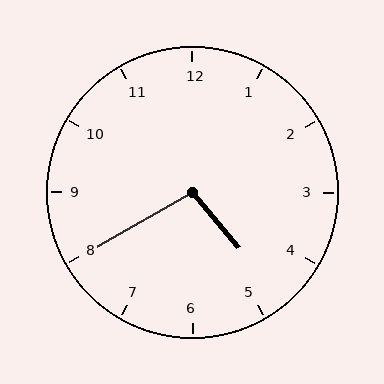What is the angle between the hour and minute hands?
Approximately 100 degrees.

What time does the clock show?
4:40.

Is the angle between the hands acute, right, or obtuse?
It is obtuse.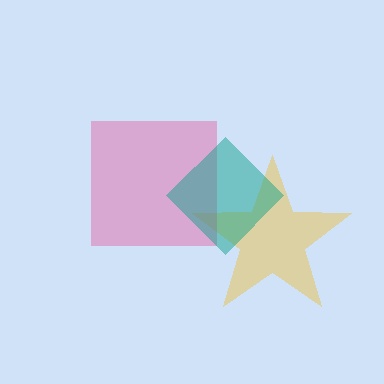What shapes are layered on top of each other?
The layered shapes are: a yellow star, a pink square, a teal diamond.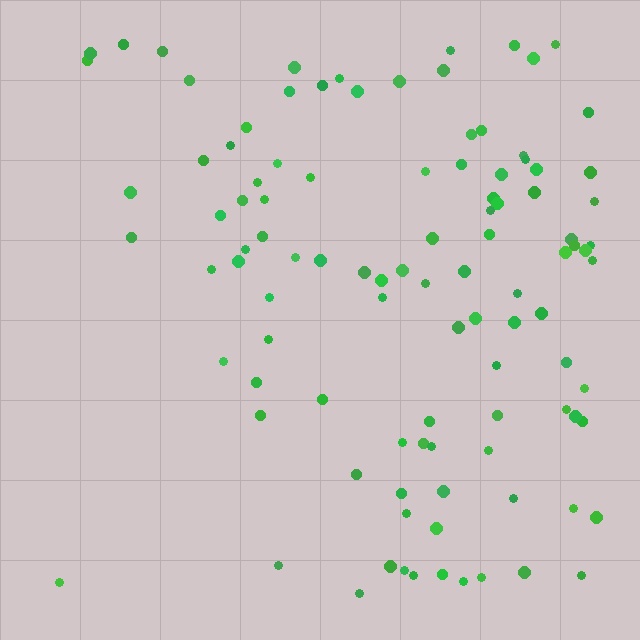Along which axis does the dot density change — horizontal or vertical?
Horizontal.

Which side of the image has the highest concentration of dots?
The right.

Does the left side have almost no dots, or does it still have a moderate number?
Still a moderate number, just noticeably fewer than the right.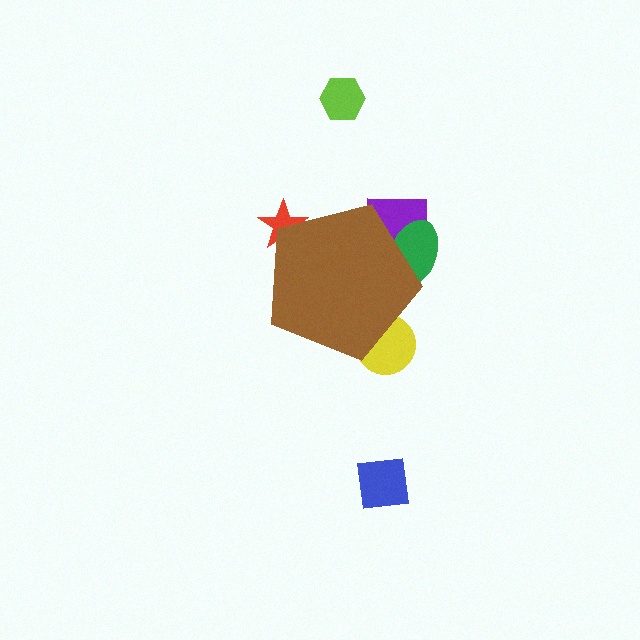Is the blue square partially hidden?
No, the blue square is fully visible.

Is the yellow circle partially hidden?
Yes, the yellow circle is partially hidden behind the brown pentagon.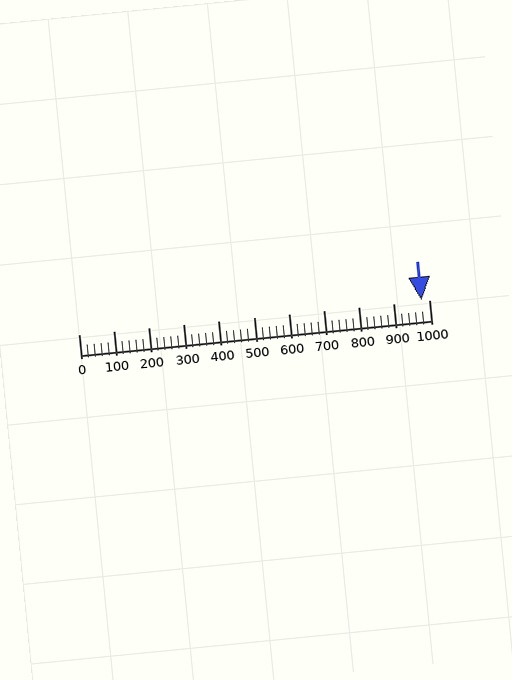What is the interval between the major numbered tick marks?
The major tick marks are spaced 100 units apart.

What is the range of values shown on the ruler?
The ruler shows values from 0 to 1000.